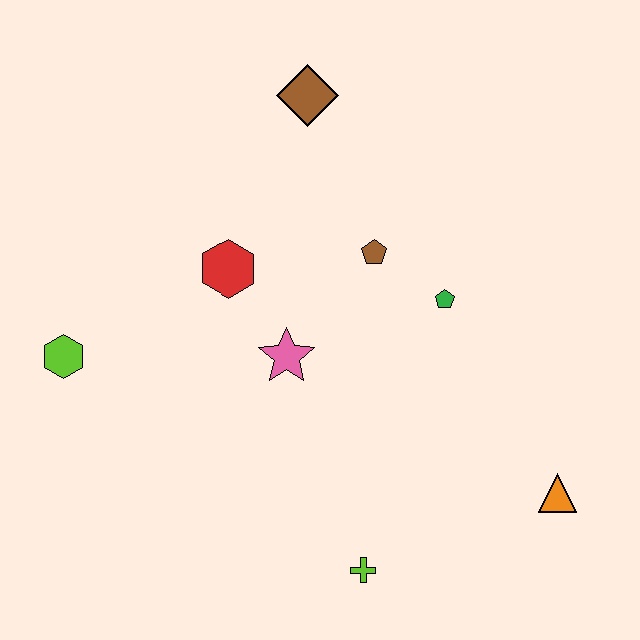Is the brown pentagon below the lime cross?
No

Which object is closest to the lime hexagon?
The red hexagon is closest to the lime hexagon.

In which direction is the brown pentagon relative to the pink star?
The brown pentagon is above the pink star.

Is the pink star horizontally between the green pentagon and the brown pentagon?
No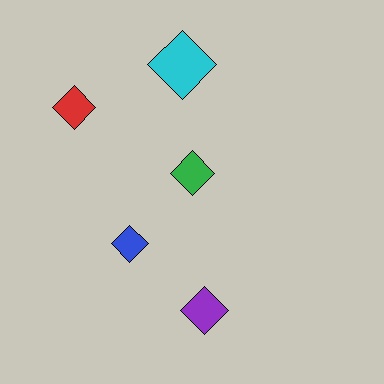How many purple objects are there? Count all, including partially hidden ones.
There is 1 purple object.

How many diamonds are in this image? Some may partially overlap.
There are 5 diamonds.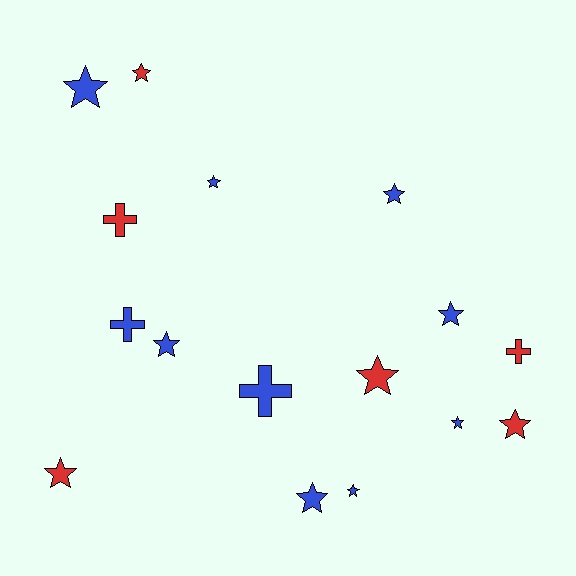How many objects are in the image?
There are 16 objects.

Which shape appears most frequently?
Star, with 12 objects.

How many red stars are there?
There are 4 red stars.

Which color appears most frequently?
Blue, with 10 objects.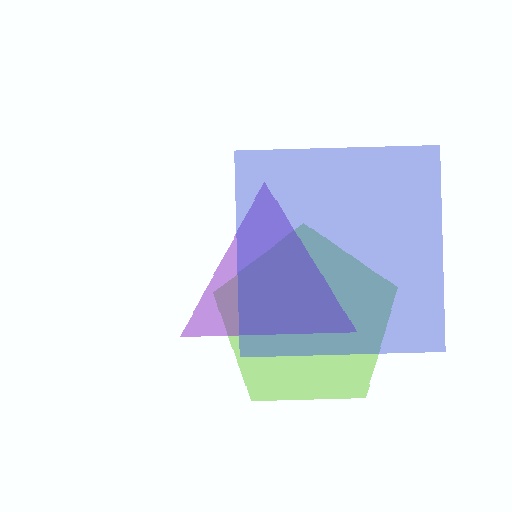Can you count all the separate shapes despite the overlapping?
Yes, there are 3 separate shapes.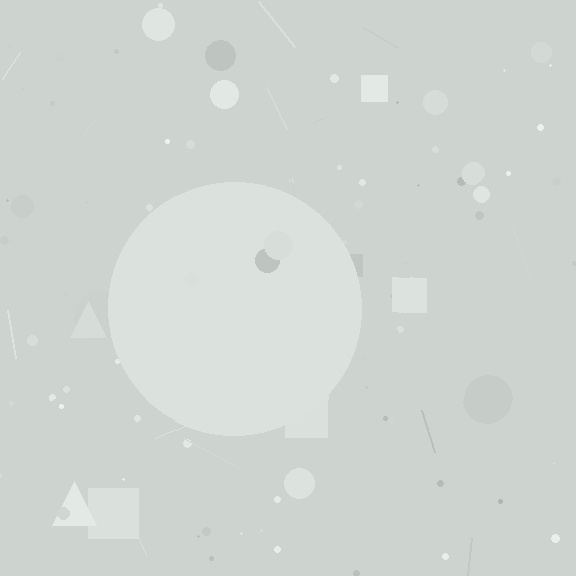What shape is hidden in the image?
A circle is hidden in the image.